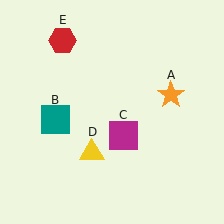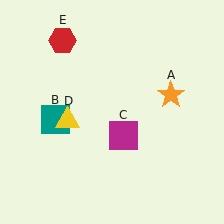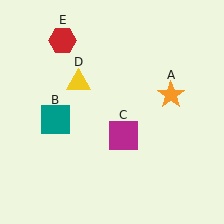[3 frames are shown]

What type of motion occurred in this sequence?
The yellow triangle (object D) rotated clockwise around the center of the scene.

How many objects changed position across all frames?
1 object changed position: yellow triangle (object D).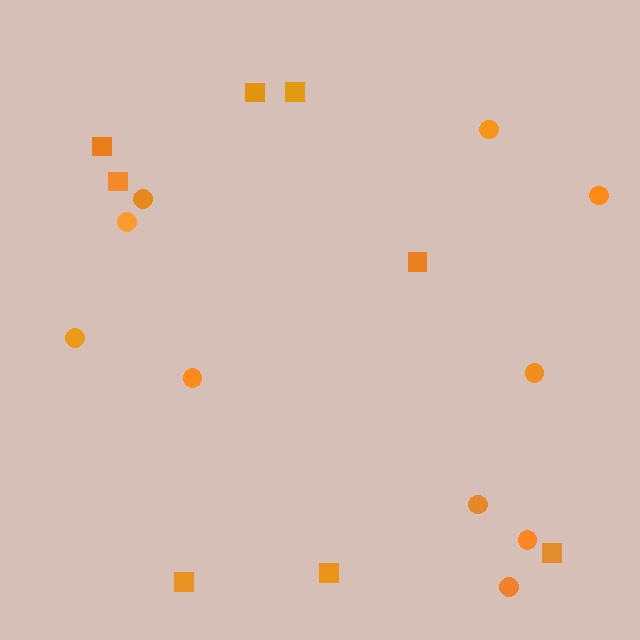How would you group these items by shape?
There are 2 groups: one group of circles (10) and one group of squares (8).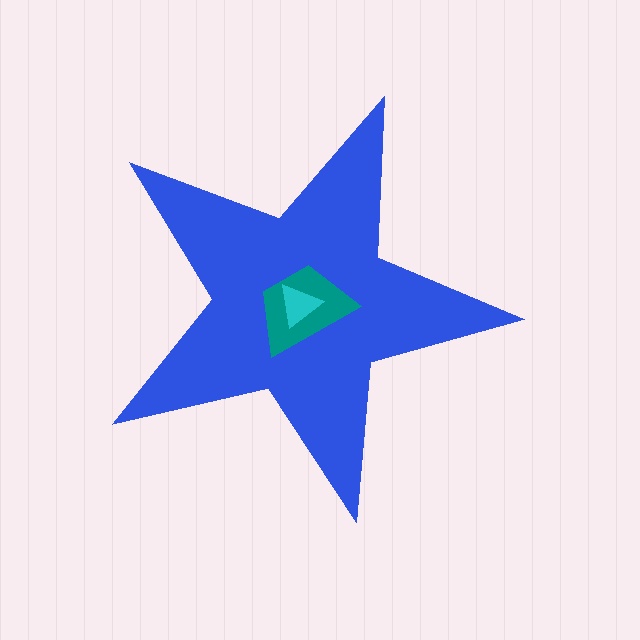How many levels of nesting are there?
3.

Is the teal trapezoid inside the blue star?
Yes.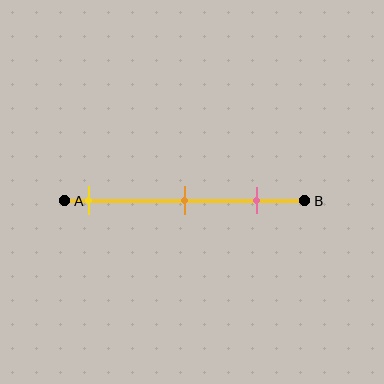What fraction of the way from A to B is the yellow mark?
The yellow mark is approximately 10% (0.1) of the way from A to B.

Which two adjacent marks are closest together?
The orange and pink marks are the closest adjacent pair.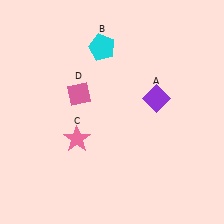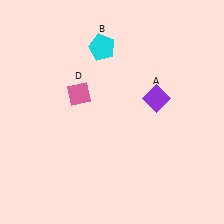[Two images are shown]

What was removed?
The pink star (C) was removed in Image 2.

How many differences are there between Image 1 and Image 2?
There is 1 difference between the two images.